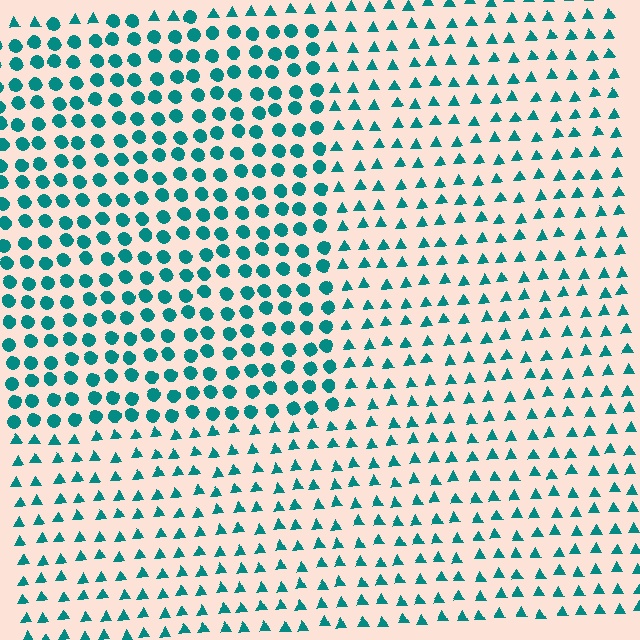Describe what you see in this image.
The image is filled with small teal elements arranged in a uniform grid. A rectangle-shaped region contains circles, while the surrounding area contains triangles. The boundary is defined purely by the change in element shape.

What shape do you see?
I see a rectangle.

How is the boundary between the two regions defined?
The boundary is defined by a change in element shape: circles inside vs. triangles outside. All elements share the same color and spacing.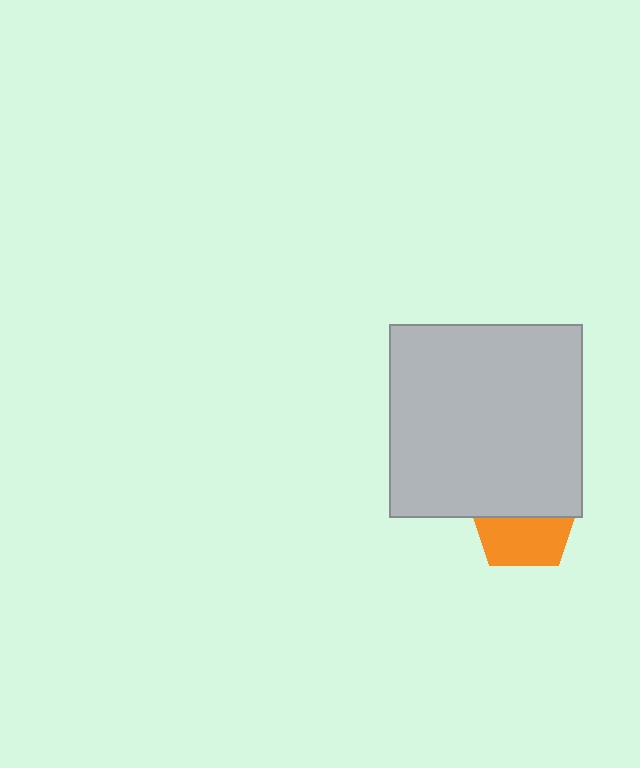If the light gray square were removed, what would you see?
You would see the complete orange pentagon.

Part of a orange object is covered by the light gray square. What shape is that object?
It is a pentagon.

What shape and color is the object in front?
The object in front is a light gray square.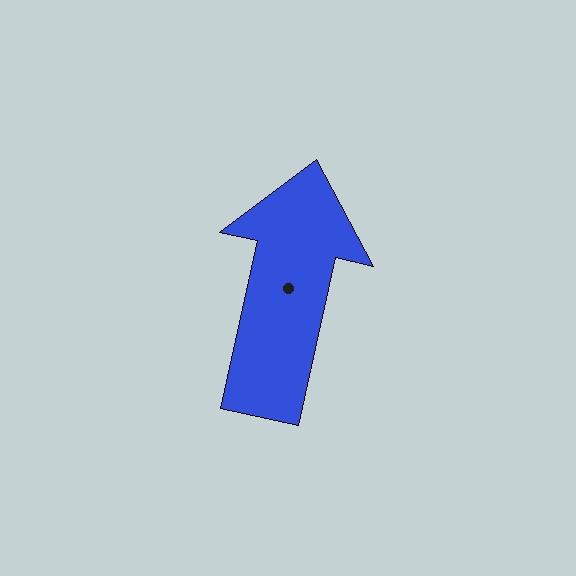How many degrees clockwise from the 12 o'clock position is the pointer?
Approximately 12 degrees.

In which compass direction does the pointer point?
North.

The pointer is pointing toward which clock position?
Roughly 12 o'clock.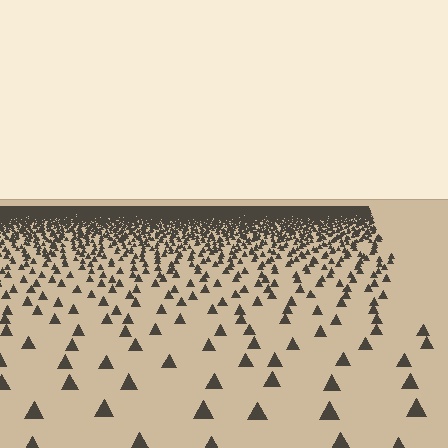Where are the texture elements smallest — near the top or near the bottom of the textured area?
Near the top.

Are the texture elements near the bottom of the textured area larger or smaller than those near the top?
Larger. Near the bottom, elements are closer to the viewer and appear at a bigger on-screen size.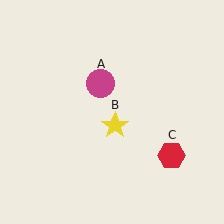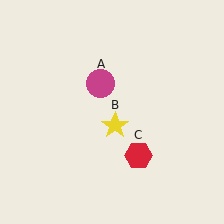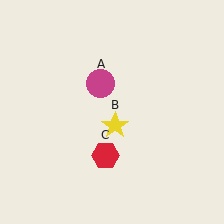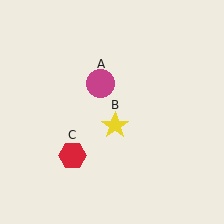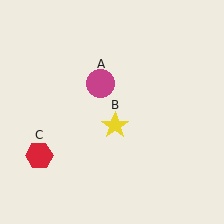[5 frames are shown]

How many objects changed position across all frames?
1 object changed position: red hexagon (object C).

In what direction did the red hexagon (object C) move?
The red hexagon (object C) moved left.